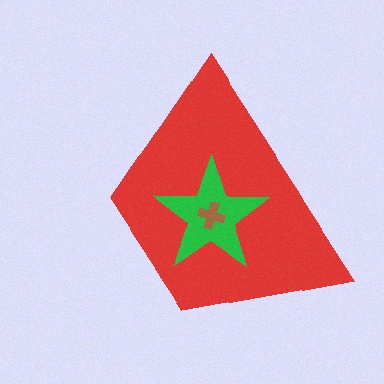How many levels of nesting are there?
3.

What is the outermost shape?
The red trapezoid.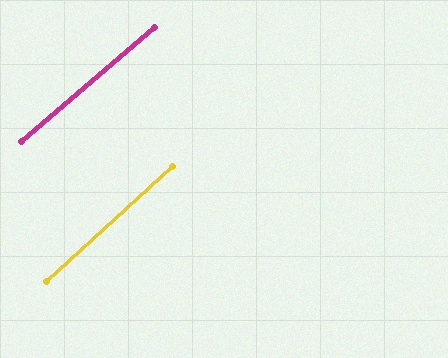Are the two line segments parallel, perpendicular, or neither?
Parallel — their directions differ by only 1.9°.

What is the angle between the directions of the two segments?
Approximately 2 degrees.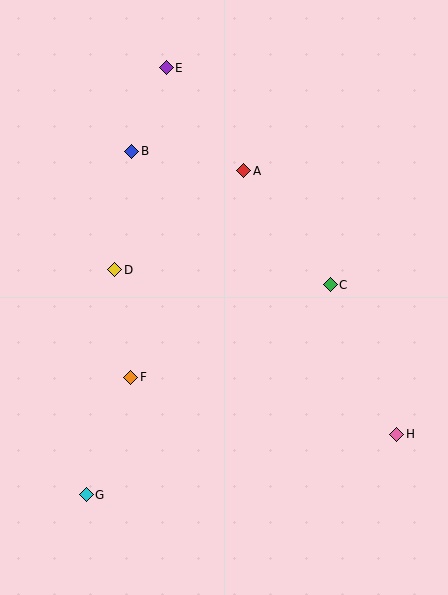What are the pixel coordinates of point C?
Point C is at (330, 285).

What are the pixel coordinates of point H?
Point H is at (397, 434).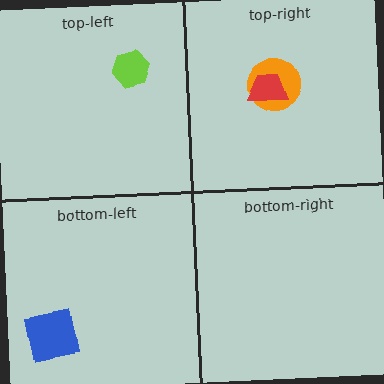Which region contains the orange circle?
The top-right region.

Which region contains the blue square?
The bottom-left region.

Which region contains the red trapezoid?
The top-right region.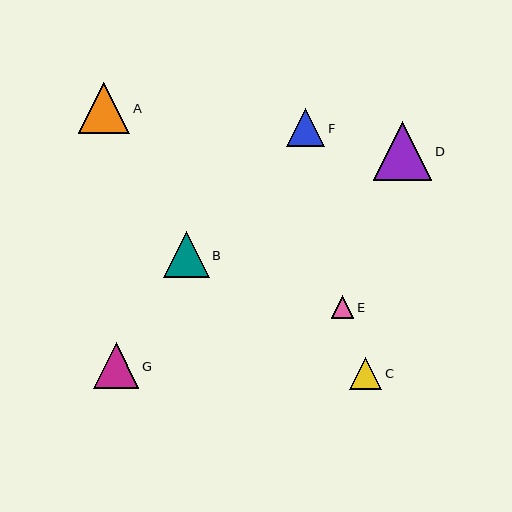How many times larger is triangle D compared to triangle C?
Triangle D is approximately 1.8 times the size of triangle C.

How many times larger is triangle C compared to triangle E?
Triangle C is approximately 1.4 times the size of triangle E.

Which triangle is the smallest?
Triangle E is the smallest with a size of approximately 23 pixels.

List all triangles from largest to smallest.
From largest to smallest: D, A, B, G, F, C, E.